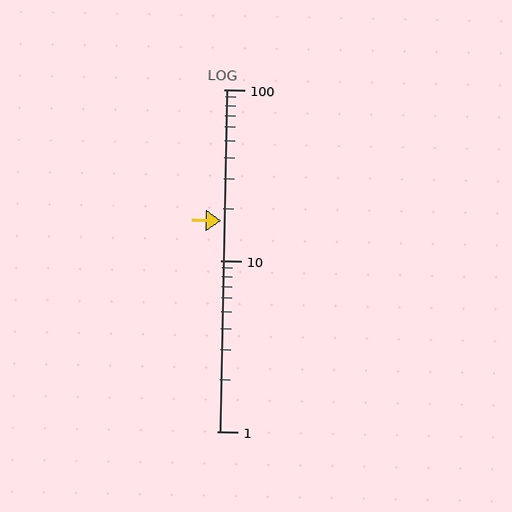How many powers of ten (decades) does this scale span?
The scale spans 2 decades, from 1 to 100.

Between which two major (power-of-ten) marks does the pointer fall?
The pointer is between 10 and 100.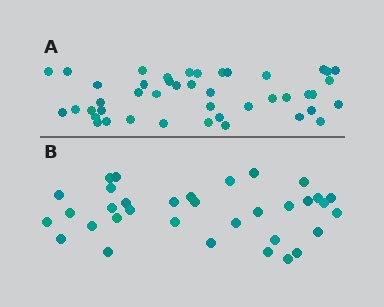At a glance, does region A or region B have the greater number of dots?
Region A (the top region) has more dots.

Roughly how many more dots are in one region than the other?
Region A has roughly 10 or so more dots than region B.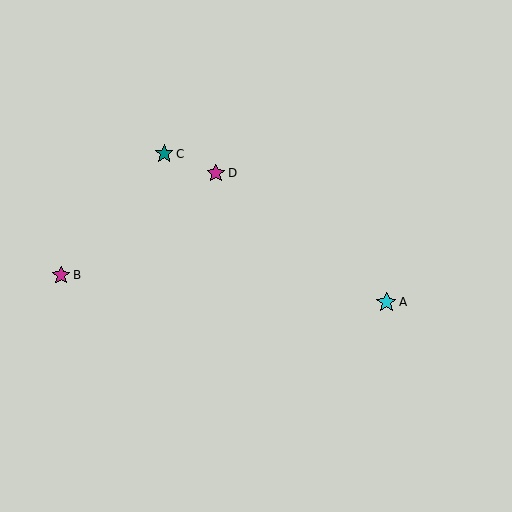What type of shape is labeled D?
Shape D is a magenta star.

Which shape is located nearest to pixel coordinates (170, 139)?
The teal star (labeled C) at (164, 154) is nearest to that location.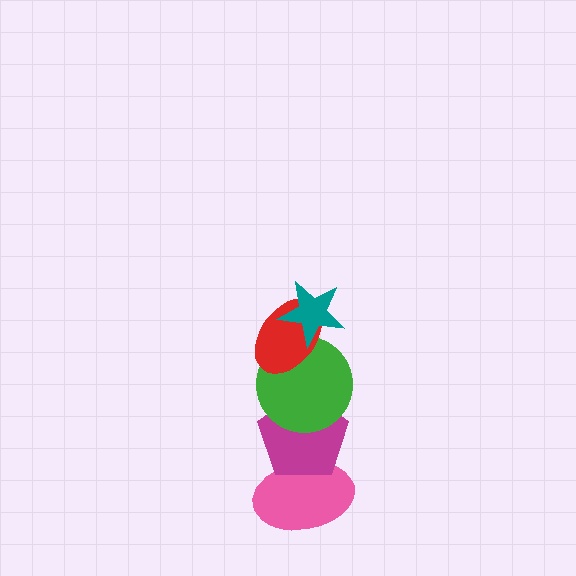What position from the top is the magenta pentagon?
The magenta pentagon is 4th from the top.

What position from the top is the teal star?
The teal star is 1st from the top.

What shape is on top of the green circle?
The red ellipse is on top of the green circle.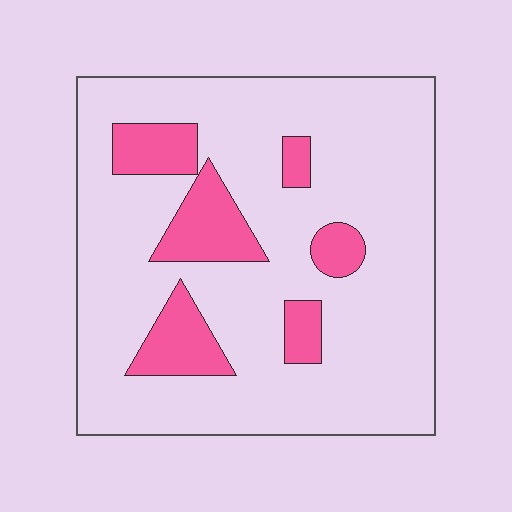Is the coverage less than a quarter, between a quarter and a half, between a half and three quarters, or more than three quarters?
Less than a quarter.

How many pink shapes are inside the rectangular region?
6.